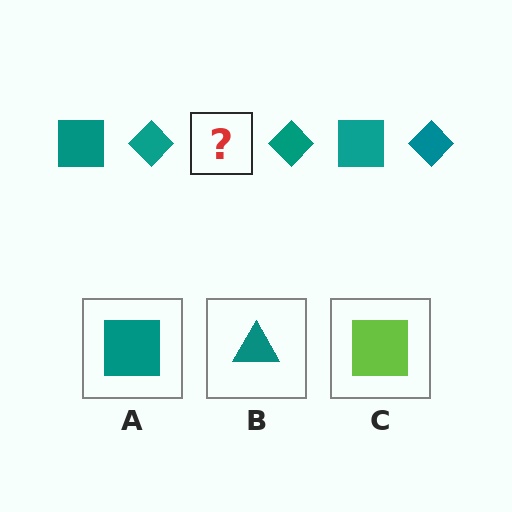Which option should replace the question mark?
Option A.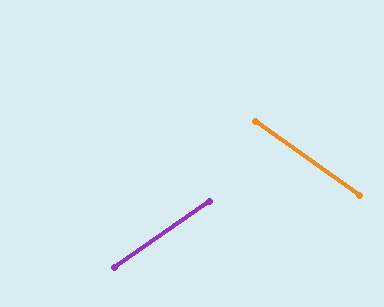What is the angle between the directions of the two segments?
Approximately 70 degrees.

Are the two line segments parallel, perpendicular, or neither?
Neither parallel nor perpendicular — they differ by about 70°.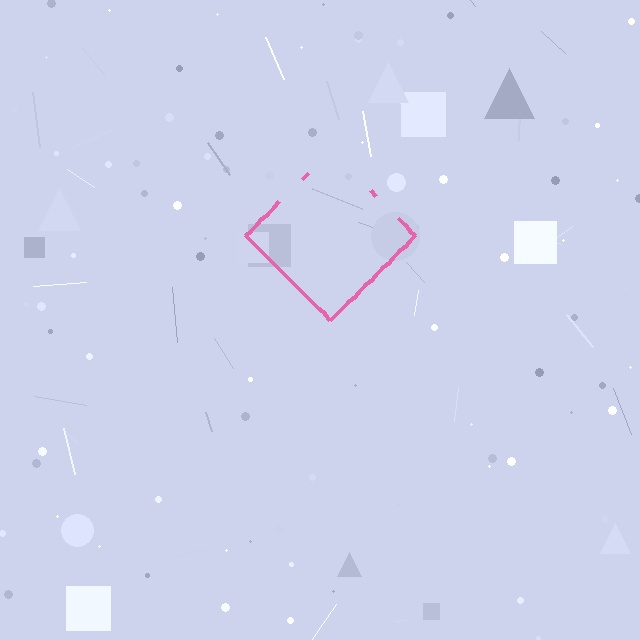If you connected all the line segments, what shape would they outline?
They would outline a diamond.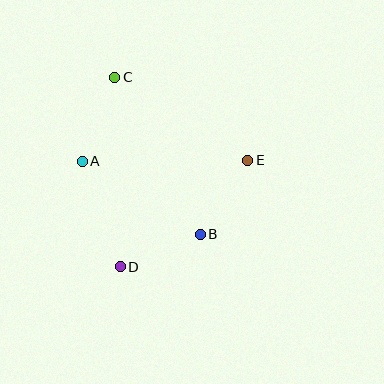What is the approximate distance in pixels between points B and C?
The distance between B and C is approximately 179 pixels.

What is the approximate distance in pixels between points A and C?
The distance between A and C is approximately 90 pixels.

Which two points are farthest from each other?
Points C and D are farthest from each other.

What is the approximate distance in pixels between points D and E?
The distance between D and E is approximately 167 pixels.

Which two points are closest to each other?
Points B and D are closest to each other.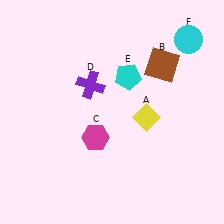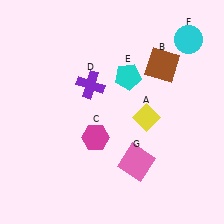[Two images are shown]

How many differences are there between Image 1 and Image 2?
There is 1 difference between the two images.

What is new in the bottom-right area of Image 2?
A pink square (G) was added in the bottom-right area of Image 2.